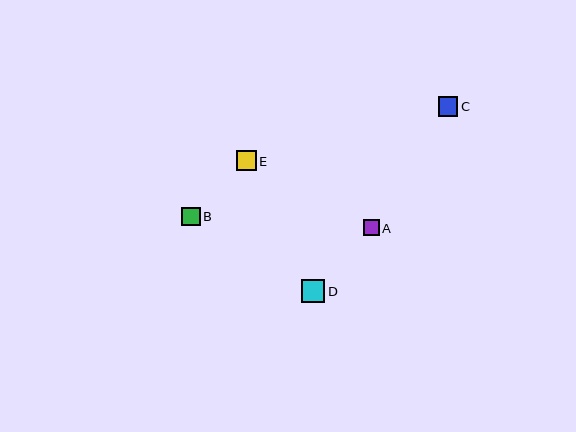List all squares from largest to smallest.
From largest to smallest: D, E, C, B, A.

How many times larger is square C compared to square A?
Square C is approximately 1.2 times the size of square A.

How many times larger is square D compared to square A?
Square D is approximately 1.5 times the size of square A.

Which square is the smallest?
Square A is the smallest with a size of approximately 16 pixels.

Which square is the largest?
Square D is the largest with a size of approximately 23 pixels.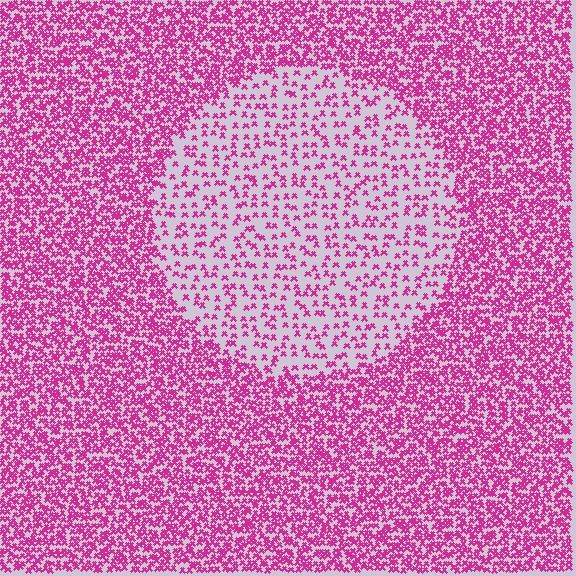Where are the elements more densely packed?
The elements are more densely packed outside the circle boundary.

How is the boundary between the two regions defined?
The boundary is defined by a change in element density (approximately 2.7x ratio). All elements are the same color, size, and shape.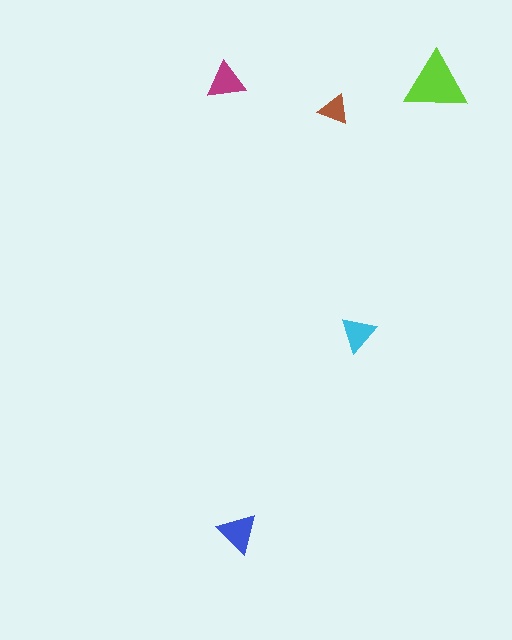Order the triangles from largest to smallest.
the lime one, the blue one, the magenta one, the cyan one, the brown one.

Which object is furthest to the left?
The magenta triangle is leftmost.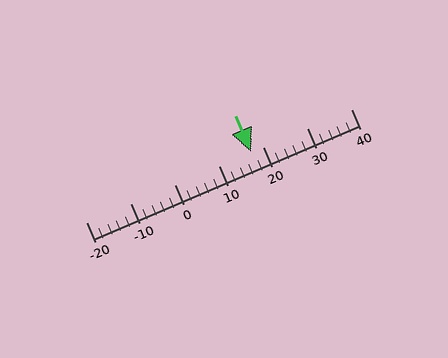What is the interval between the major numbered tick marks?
The major tick marks are spaced 10 units apart.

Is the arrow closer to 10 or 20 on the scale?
The arrow is closer to 20.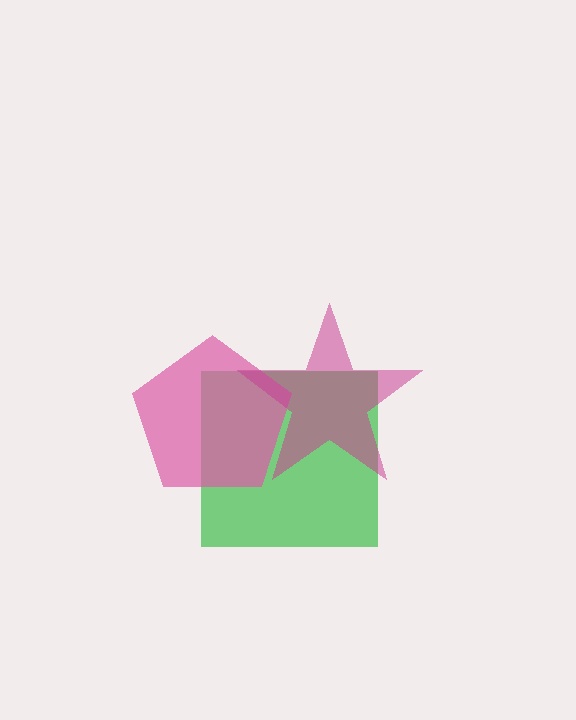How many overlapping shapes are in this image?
There are 3 overlapping shapes in the image.